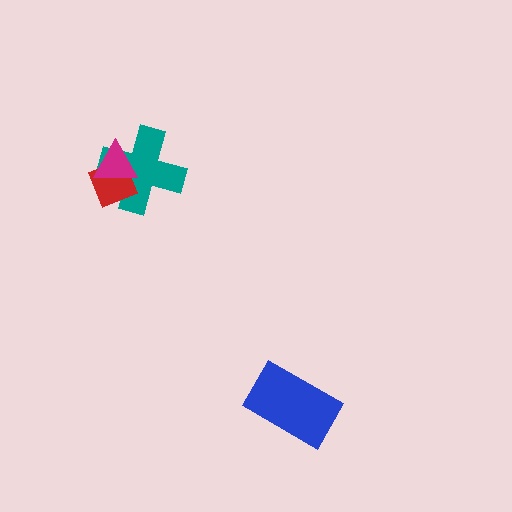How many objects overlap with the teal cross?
2 objects overlap with the teal cross.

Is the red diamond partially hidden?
Yes, it is partially covered by another shape.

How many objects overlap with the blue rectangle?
0 objects overlap with the blue rectangle.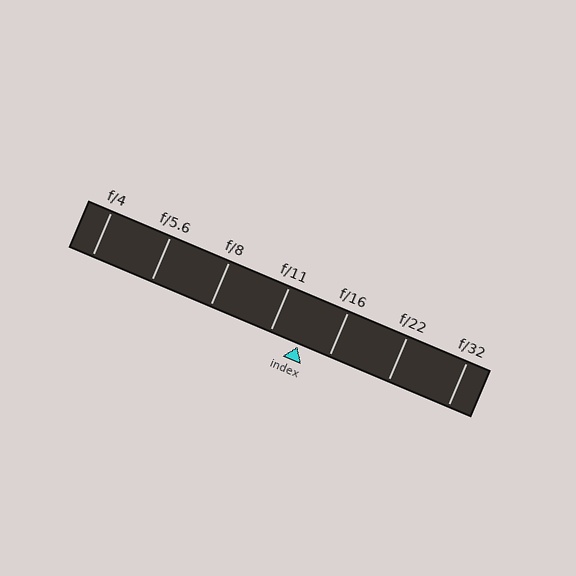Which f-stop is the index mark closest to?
The index mark is closest to f/11.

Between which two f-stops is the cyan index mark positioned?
The index mark is between f/11 and f/16.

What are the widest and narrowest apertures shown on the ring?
The widest aperture shown is f/4 and the narrowest is f/32.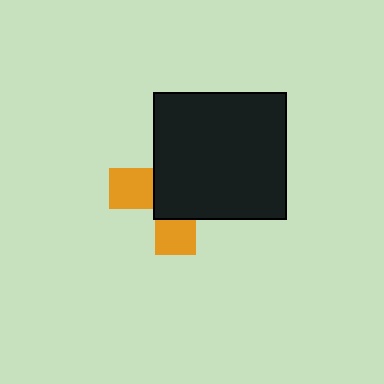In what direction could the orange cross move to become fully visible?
The orange cross could move toward the lower-left. That would shift it out from behind the black rectangle entirely.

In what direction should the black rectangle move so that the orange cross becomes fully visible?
The black rectangle should move toward the upper-right. That is the shortest direction to clear the overlap and leave the orange cross fully visible.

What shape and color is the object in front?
The object in front is a black rectangle.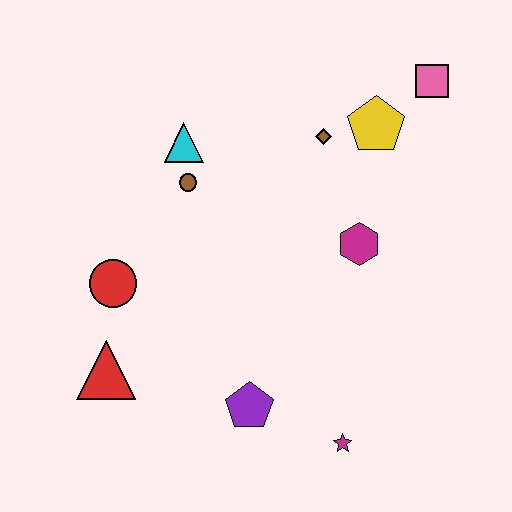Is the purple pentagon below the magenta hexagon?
Yes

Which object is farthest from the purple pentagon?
The pink square is farthest from the purple pentagon.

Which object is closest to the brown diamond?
The yellow pentagon is closest to the brown diamond.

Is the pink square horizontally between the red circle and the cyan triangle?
No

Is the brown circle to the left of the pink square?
Yes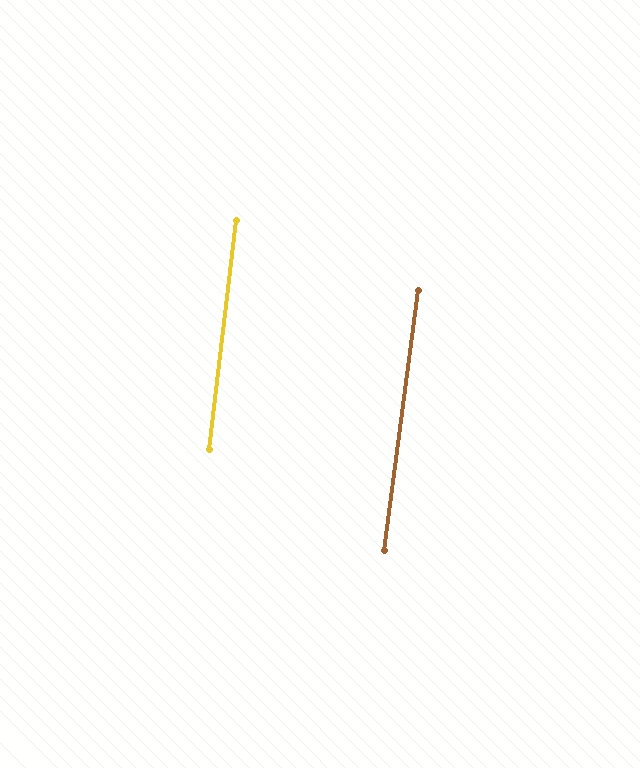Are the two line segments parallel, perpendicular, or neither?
Parallel — their directions differ by only 0.5°.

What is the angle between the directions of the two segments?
Approximately 1 degree.